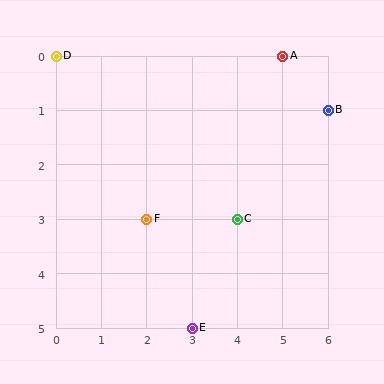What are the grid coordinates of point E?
Point E is at grid coordinates (3, 5).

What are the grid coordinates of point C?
Point C is at grid coordinates (4, 3).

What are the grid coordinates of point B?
Point B is at grid coordinates (6, 1).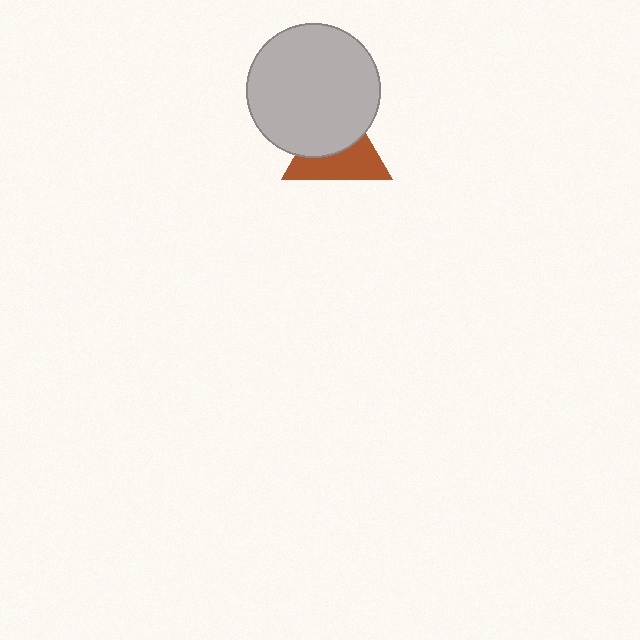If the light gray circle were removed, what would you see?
You would see the complete brown triangle.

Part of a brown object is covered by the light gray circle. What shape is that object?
It is a triangle.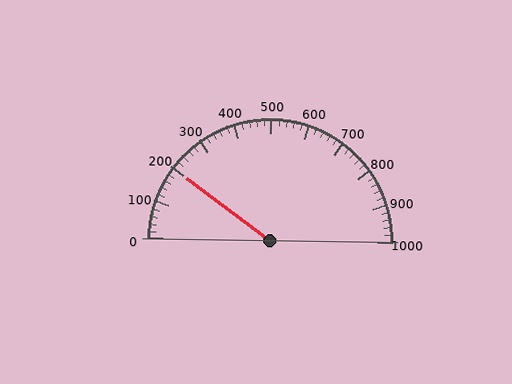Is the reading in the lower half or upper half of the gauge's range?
The reading is in the lower half of the range (0 to 1000).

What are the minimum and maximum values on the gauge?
The gauge ranges from 0 to 1000.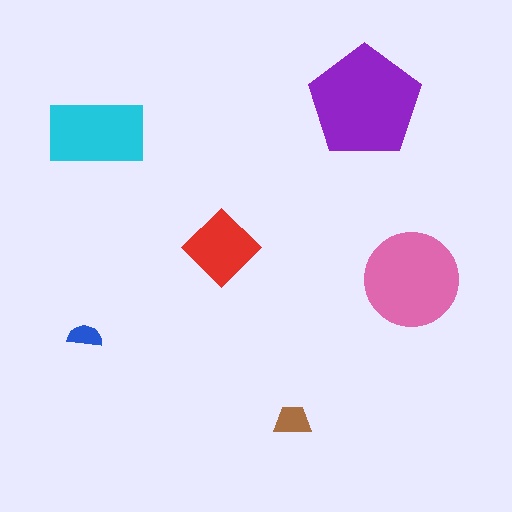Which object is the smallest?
The blue semicircle.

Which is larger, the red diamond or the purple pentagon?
The purple pentagon.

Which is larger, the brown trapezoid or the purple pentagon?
The purple pentagon.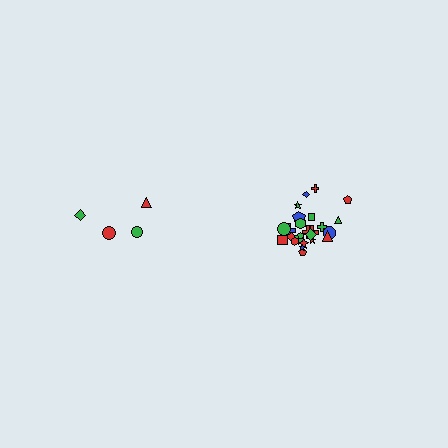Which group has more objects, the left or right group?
The right group.